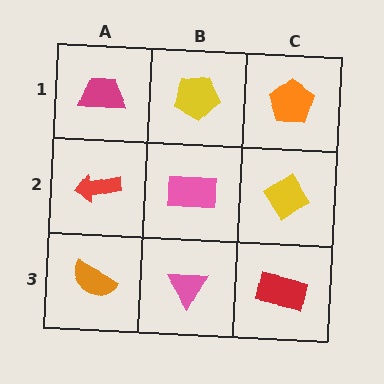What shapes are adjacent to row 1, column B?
A pink rectangle (row 2, column B), a magenta trapezoid (row 1, column A), an orange pentagon (row 1, column C).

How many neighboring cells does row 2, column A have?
3.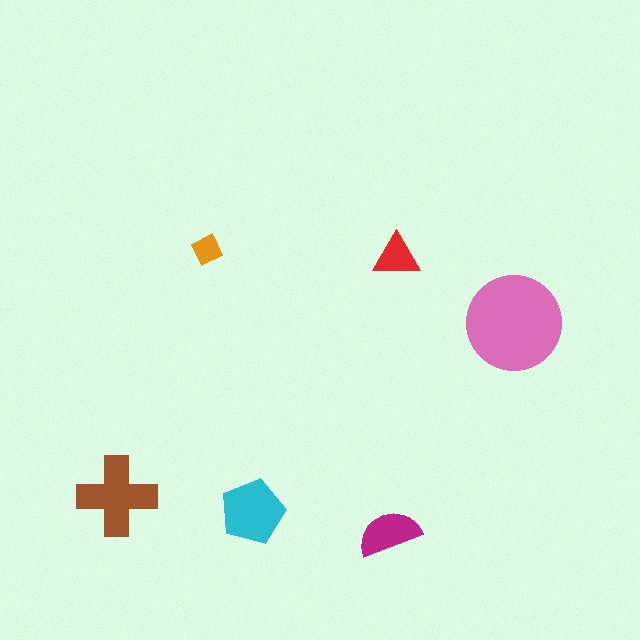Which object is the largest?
The pink circle.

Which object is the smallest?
The orange diamond.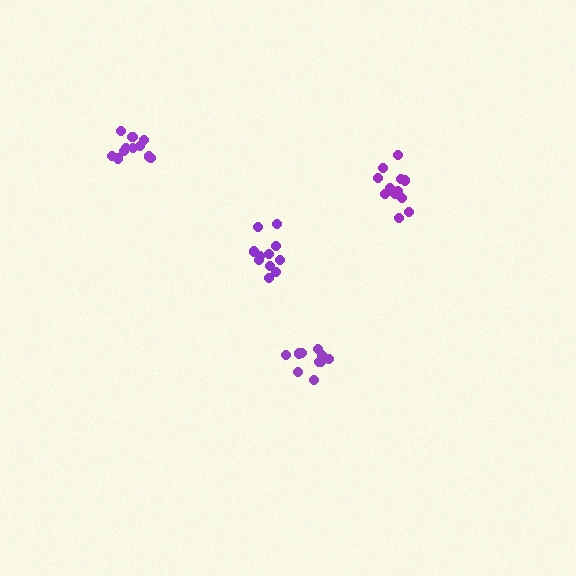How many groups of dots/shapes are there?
There are 4 groups.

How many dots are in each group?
Group 1: 10 dots, Group 2: 11 dots, Group 3: 11 dots, Group 4: 13 dots (45 total).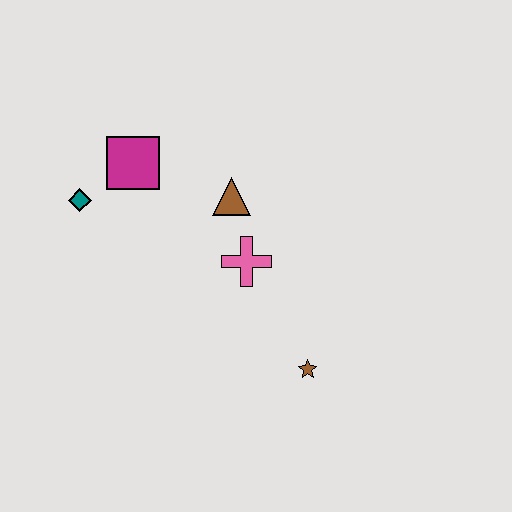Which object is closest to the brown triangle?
The pink cross is closest to the brown triangle.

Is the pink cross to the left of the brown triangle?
No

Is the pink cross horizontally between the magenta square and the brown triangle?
No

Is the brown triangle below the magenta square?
Yes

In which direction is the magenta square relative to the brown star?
The magenta square is above the brown star.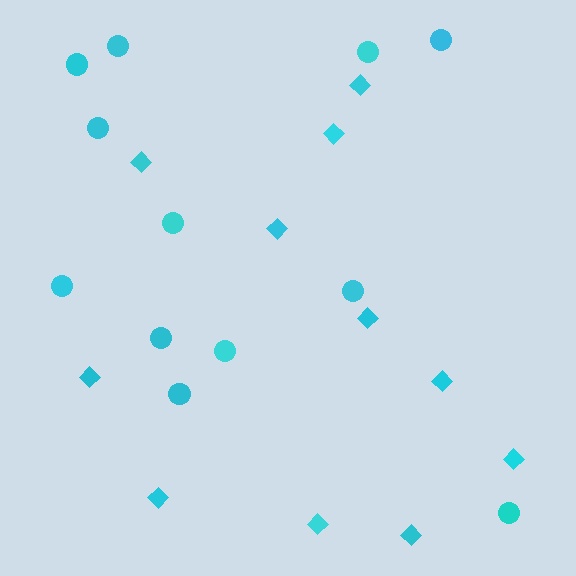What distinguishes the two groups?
There are 2 groups: one group of diamonds (11) and one group of circles (12).